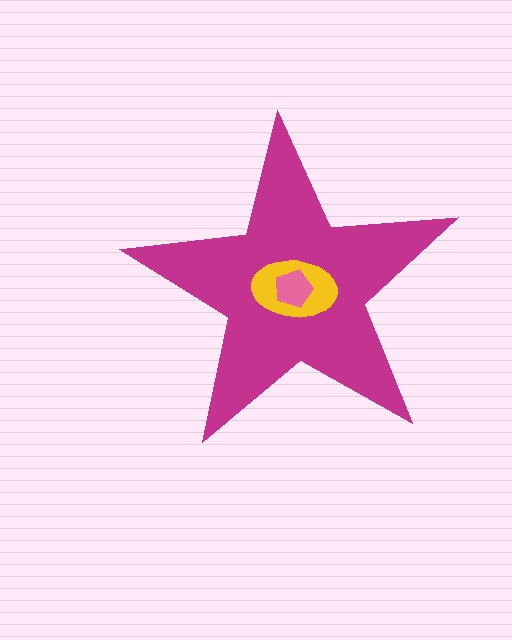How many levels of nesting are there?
3.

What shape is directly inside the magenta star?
The yellow ellipse.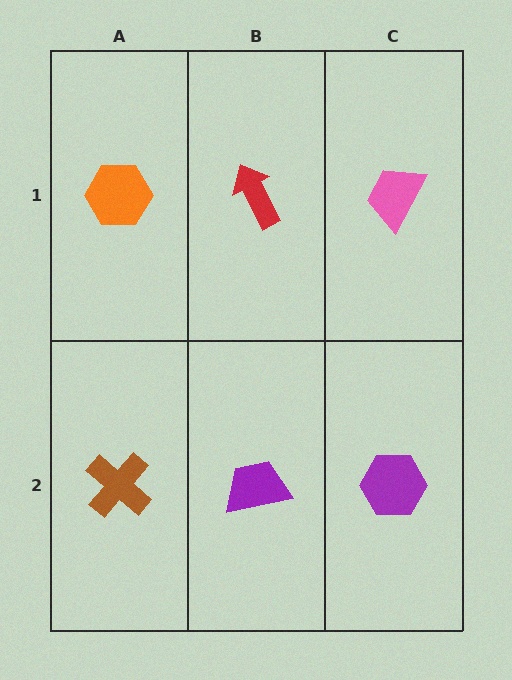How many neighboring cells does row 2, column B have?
3.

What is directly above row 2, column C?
A pink trapezoid.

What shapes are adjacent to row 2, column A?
An orange hexagon (row 1, column A), a purple trapezoid (row 2, column B).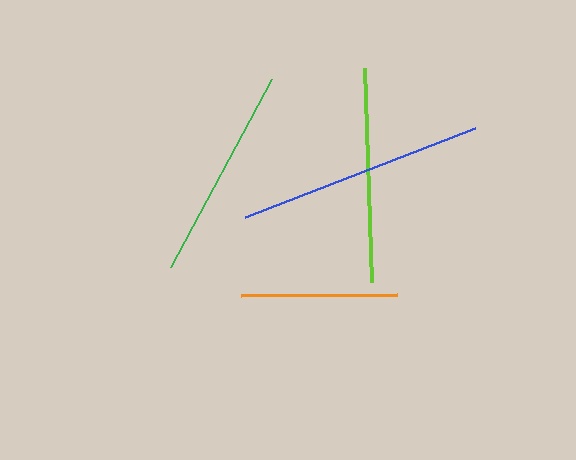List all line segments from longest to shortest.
From longest to shortest: blue, lime, green, orange.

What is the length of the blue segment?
The blue segment is approximately 247 pixels long.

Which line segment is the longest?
The blue line is the longest at approximately 247 pixels.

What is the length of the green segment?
The green segment is approximately 213 pixels long.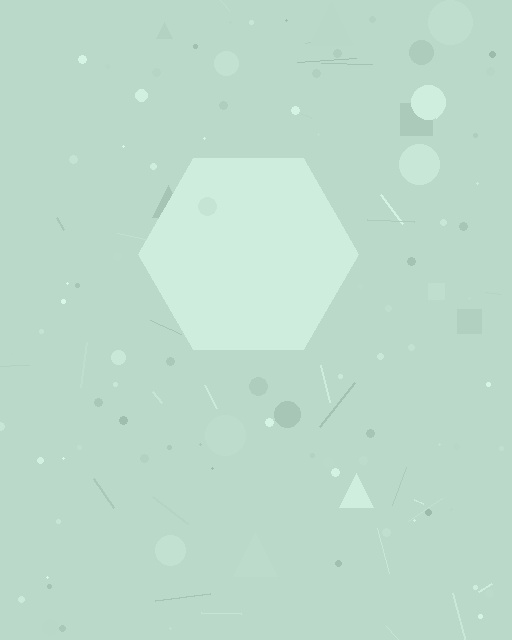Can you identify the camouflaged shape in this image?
The camouflaged shape is a hexagon.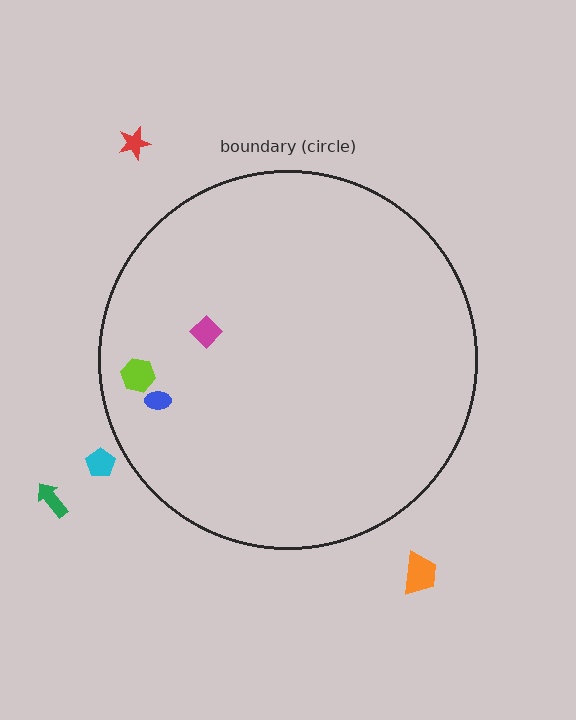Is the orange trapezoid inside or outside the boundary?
Outside.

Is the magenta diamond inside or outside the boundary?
Inside.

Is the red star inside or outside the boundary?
Outside.